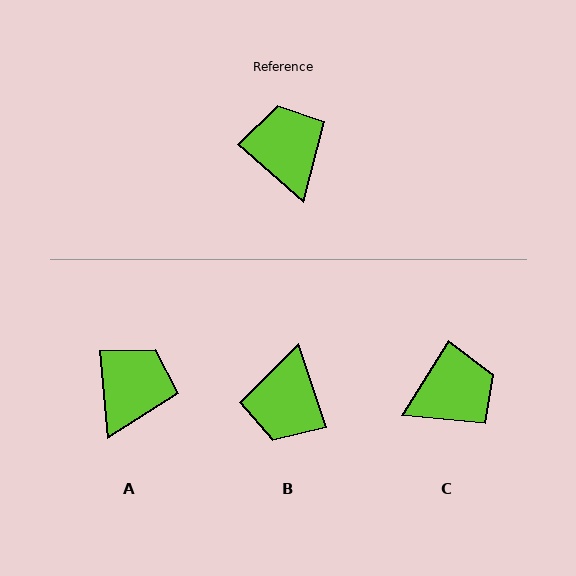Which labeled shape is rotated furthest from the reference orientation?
B, about 150 degrees away.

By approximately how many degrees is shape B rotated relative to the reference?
Approximately 150 degrees counter-clockwise.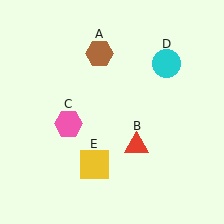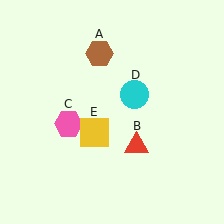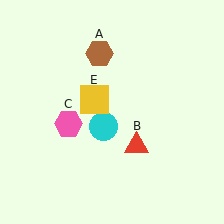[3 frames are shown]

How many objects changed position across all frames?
2 objects changed position: cyan circle (object D), yellow square (object E).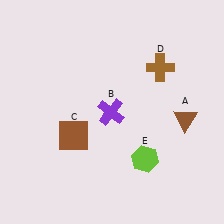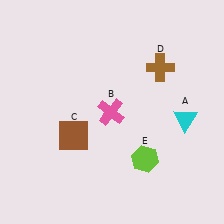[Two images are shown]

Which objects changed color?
A changed from brown to cyan. B changed from purple to pink.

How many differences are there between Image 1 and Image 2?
There are 2 differences between the two images.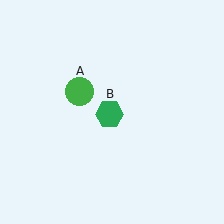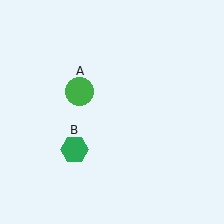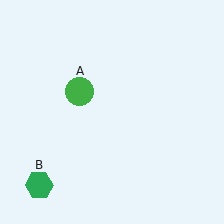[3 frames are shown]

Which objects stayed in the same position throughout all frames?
Green circle (object A) remained stationary.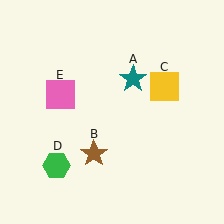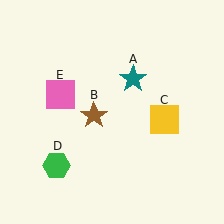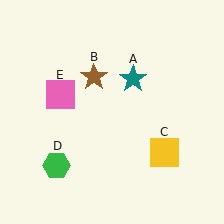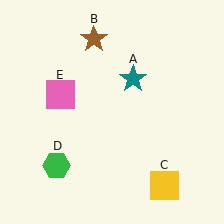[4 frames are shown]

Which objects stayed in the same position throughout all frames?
Teal star (object A) and green hexagon (object D) and pink square (object E) remained stationary.